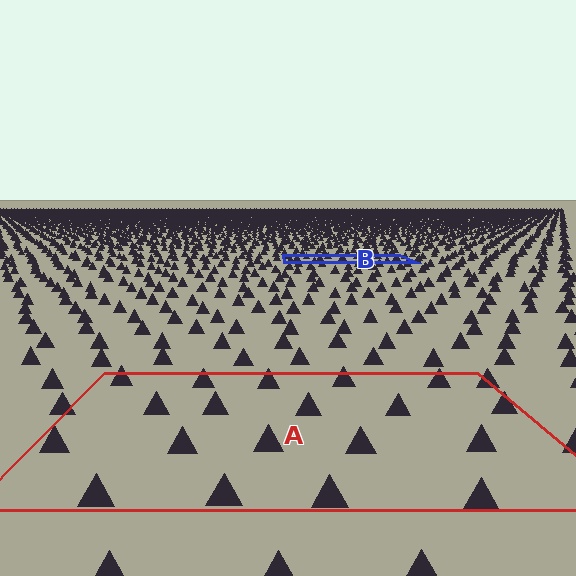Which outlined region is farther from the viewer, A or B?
Region B is farther from the viewer — the texture elements inside it appear smaller and more densely packed.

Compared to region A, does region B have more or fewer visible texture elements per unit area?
Region B has more texture elements per unit area — they are packed more densely because it is farther away.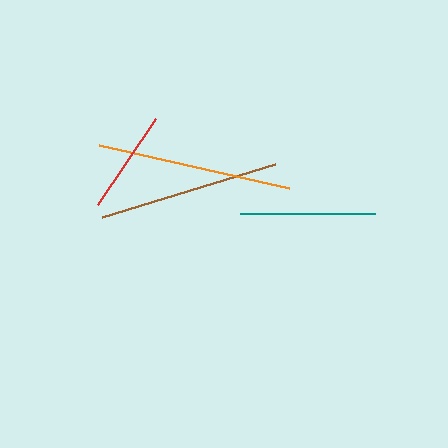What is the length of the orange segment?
The orange segment is approximately 194 pixels long.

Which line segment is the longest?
The orange line is the longest at approximately 194 pixels.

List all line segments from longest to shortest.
From longest to shortest: orange, brown, teal, red.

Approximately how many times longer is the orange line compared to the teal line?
The orange line is approximately 1.4 times the length of the teal line.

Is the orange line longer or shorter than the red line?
The orange line is longer than the red line.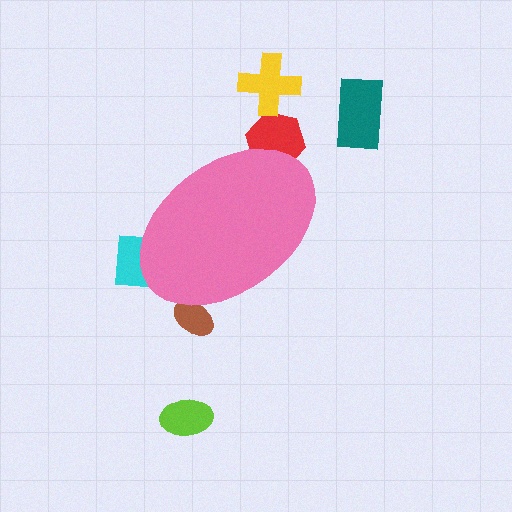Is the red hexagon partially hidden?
Yes, the red hexagon is partially hidden behind the pink ellipse.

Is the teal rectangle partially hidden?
No, the teal rectangle is fully visible.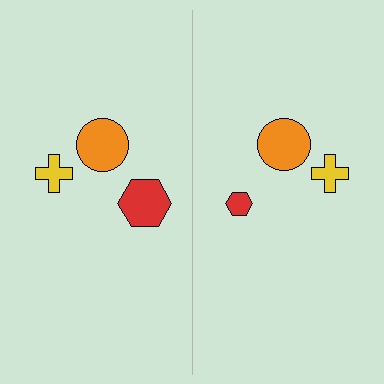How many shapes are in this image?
There are 6 shapes in this image.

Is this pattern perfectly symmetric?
No, the pattern is not perfectly symmetric. The red hexagon on the right side has a different size than its mirror counterpart.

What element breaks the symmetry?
The red hexagon on the right side has a different size than its mirror counterpart.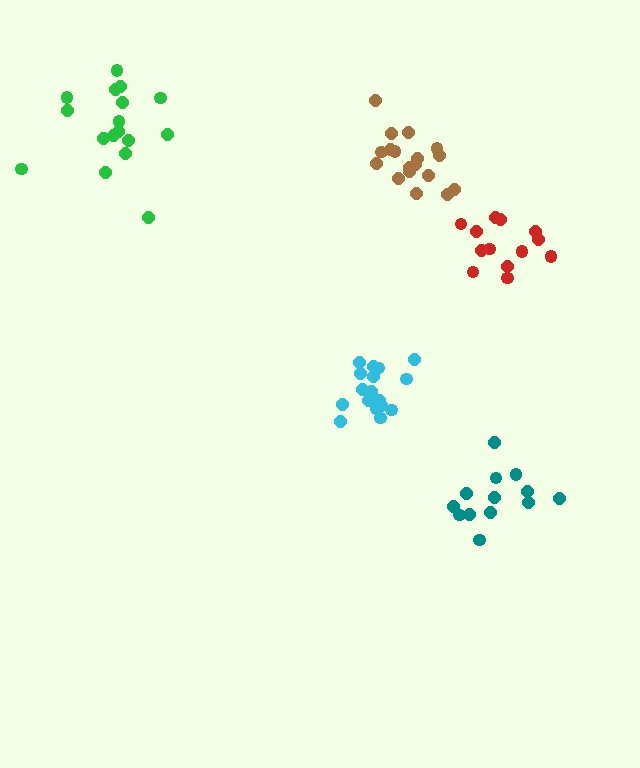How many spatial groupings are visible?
There are 5 spatial groupings.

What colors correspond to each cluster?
The clusters are colored: brown, teal, green, cyan, red.